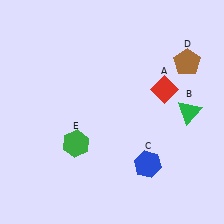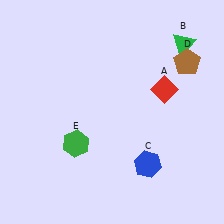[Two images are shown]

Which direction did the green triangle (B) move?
The green triangle (B) moved up.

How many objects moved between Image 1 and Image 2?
1 object moved between the two images.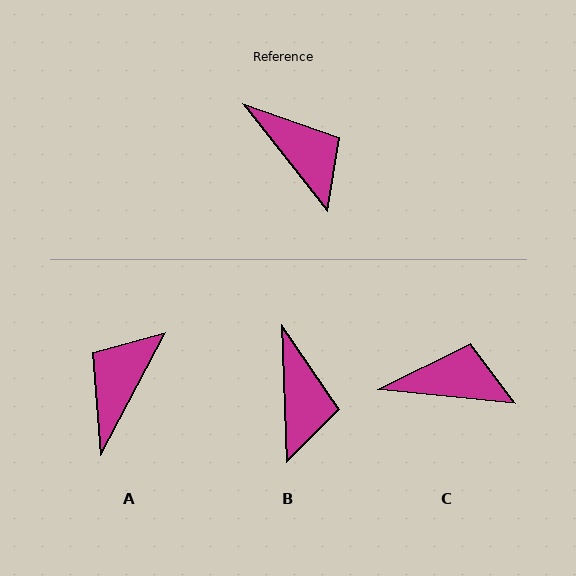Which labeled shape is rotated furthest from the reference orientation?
A, about 114 degrees away.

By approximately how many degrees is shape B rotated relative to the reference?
Approximately 36 degrees clockwise.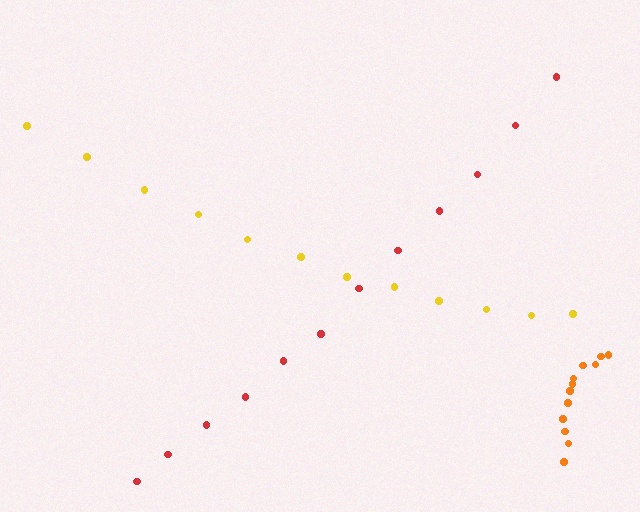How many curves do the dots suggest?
There are 3 distinct paths.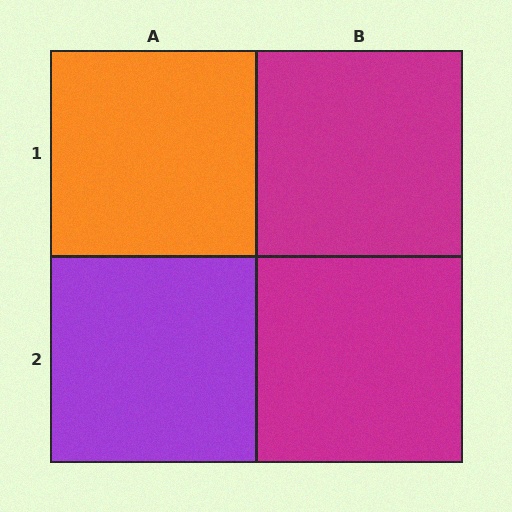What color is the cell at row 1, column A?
Orange.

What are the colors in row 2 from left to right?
Purple, magenta.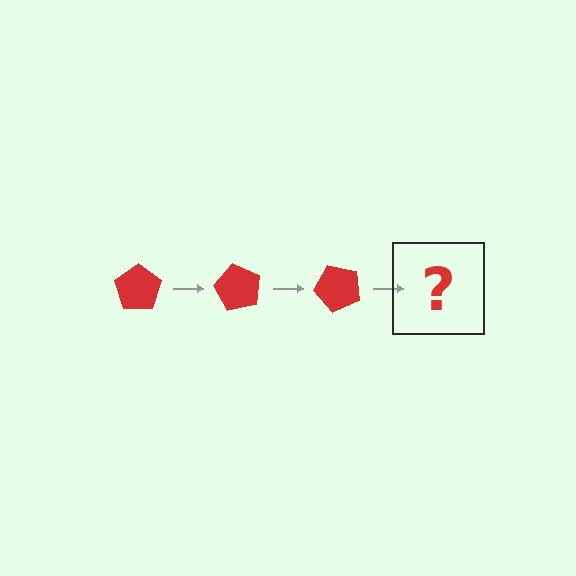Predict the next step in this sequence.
The next step is a red pentagon rotated 180 degrees.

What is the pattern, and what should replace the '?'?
The pattern is that the pentagon rotates 60 degrees each step. The '?' should be a red pentagon rotated 180 degrees.